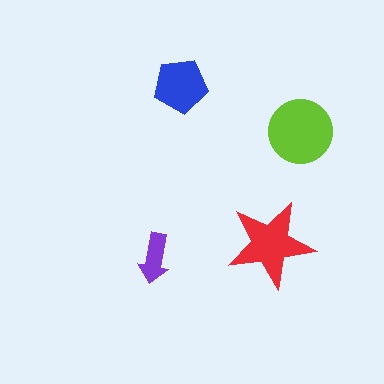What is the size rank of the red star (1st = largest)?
2nd.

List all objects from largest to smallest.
The lime circle, the red star, the blue pentagon, the purple arrow.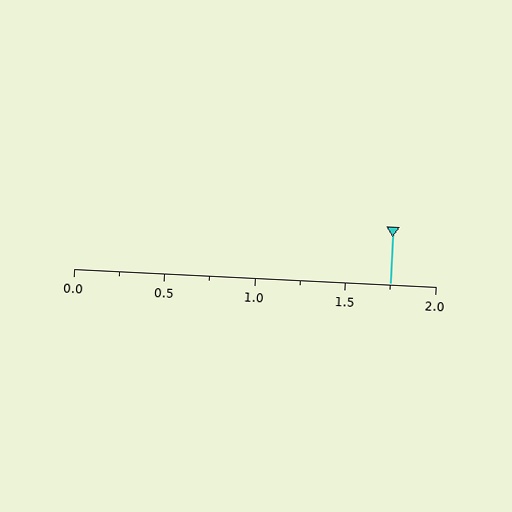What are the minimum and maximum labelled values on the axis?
The axis runs from 0.0 to 2.0.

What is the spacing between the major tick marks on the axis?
The major ticks are spaced 0.5 apart.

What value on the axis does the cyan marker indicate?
The marker indicates approximately 1.75.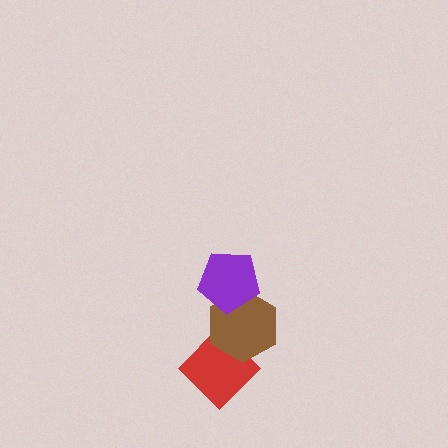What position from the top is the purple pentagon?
The purple pentagon is 1st from the top.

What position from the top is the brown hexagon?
The brown hexagon is 2nd from the top.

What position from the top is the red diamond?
The red diamond is 3rd from the top.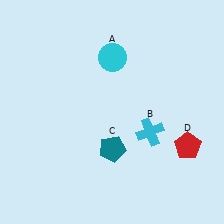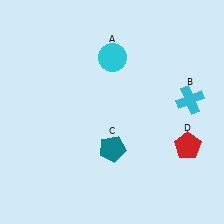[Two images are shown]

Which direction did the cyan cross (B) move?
The cyan cross (B) moved right.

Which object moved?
The cyan cross (B) moved right.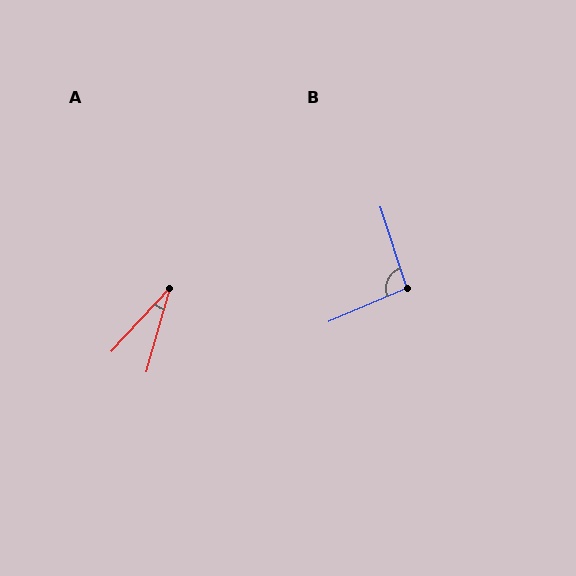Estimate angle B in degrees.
Approximately 95 degrees.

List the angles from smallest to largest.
A (27°), B (95°).